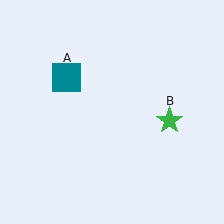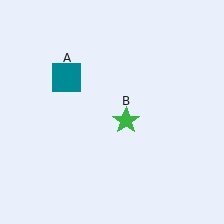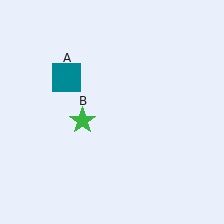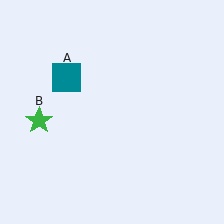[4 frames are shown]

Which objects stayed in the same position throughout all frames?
Teal square (object A) remained stationary.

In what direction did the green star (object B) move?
The green star (object B) moved left.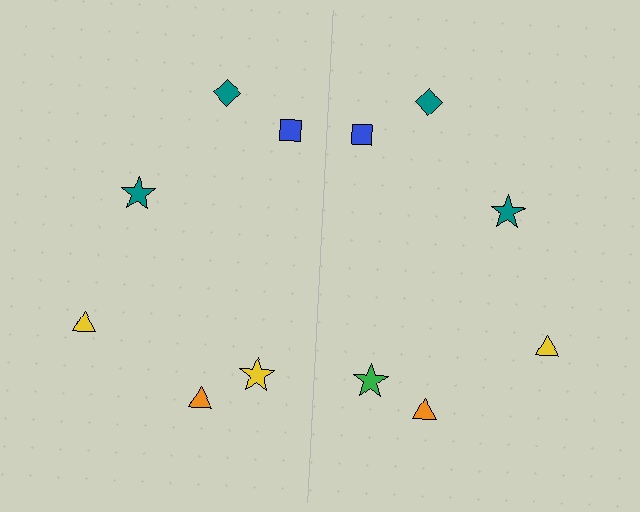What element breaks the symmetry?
The green star on the right side breaks the symmetry — its mirror counterpart is yellow.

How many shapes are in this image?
There are 12 shapes in this image.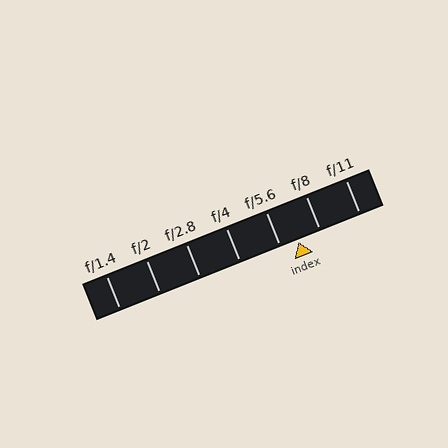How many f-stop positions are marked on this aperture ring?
There are 7 f-stop positions marked.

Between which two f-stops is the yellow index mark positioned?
The index mark is between f/5.6 and f/8.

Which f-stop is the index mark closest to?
The index mark is closest to f/5.6.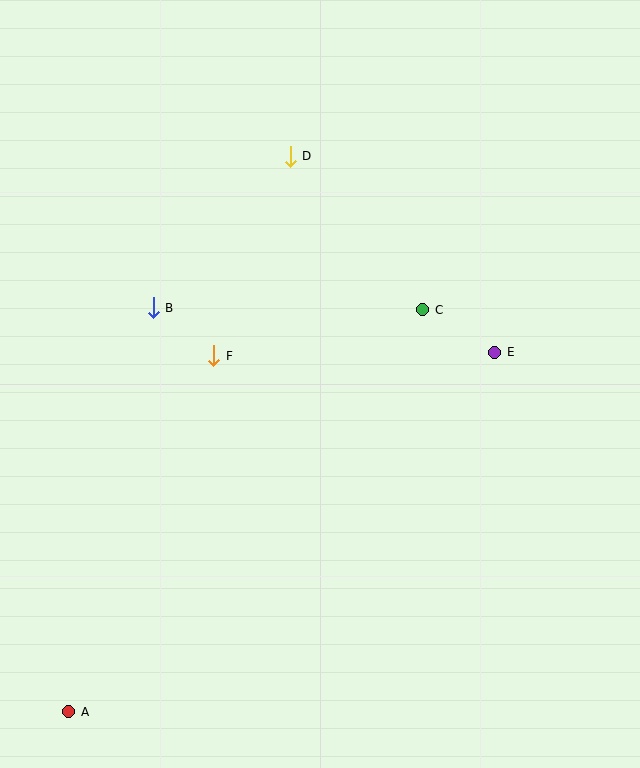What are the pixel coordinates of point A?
Point A is at (69, 712).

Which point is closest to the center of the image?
Point F at (214, 356) is closest to the center.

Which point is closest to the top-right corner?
Point C is closest to the top-right corner.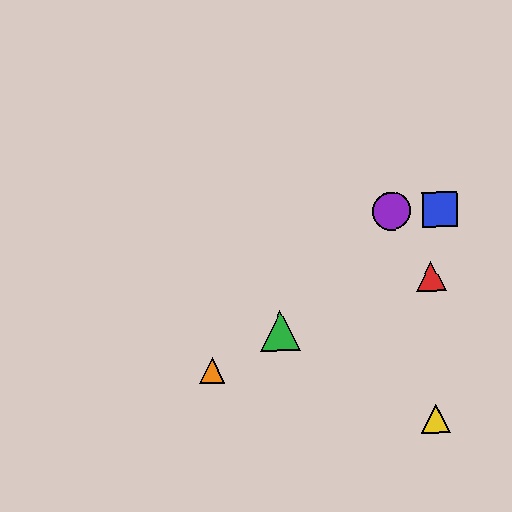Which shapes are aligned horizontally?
The blue square, the purple circle are aligned horizontally.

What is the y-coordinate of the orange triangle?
The orange triangle is at y≈371.